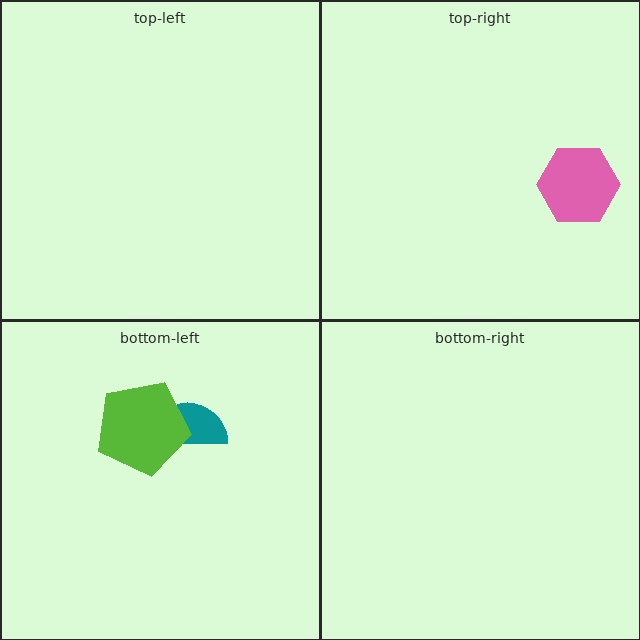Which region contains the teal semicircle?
The bottom-left region.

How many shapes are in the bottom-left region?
2.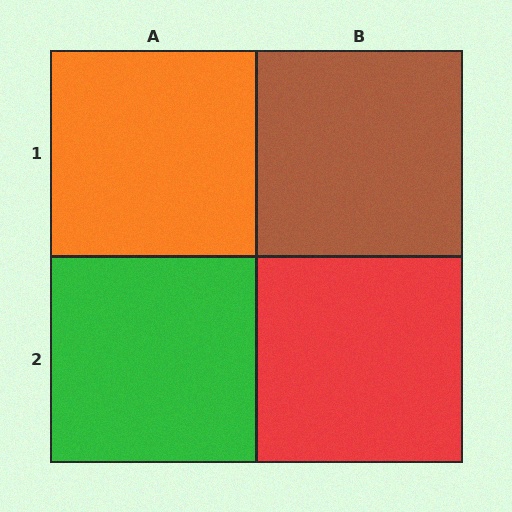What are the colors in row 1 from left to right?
Orange, brown.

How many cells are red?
1 cell is red.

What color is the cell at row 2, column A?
Green.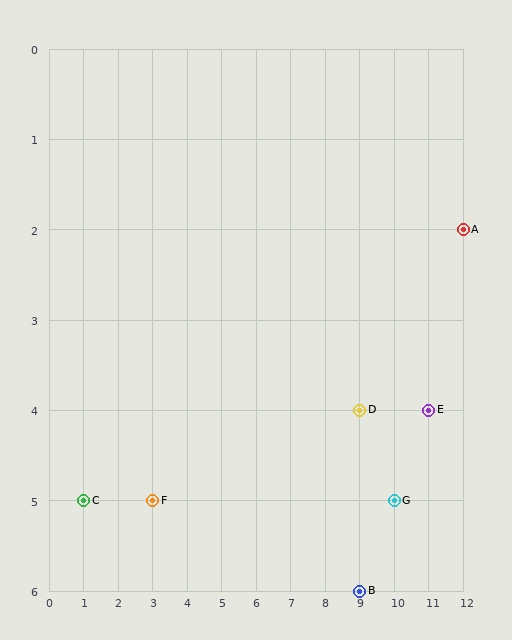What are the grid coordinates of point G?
Point G is at grid coordinates (10, 5).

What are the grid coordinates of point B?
Point B is at grid coordinates (9, 6).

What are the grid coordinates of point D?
Point D is at grid coordinates (9, 4).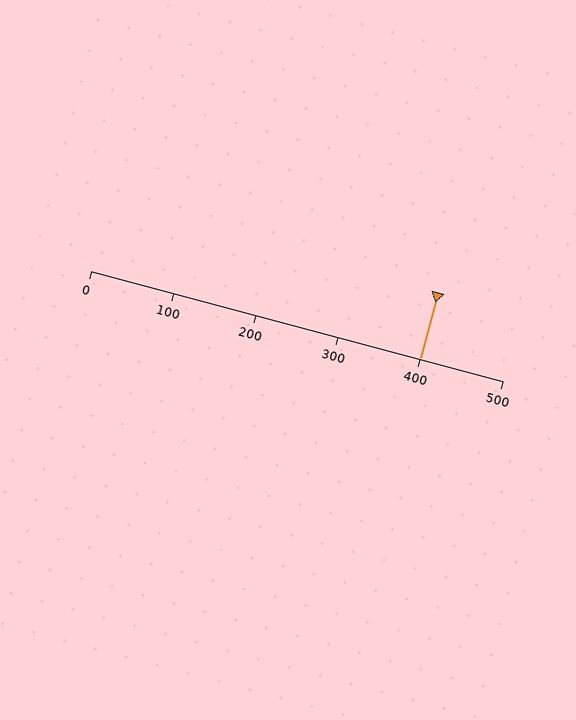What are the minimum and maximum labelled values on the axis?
The axis runs from 0 to 500.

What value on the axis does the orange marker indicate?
The marker indicates approximately 400.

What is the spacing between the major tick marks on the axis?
The major ticks are spaced 100 apart.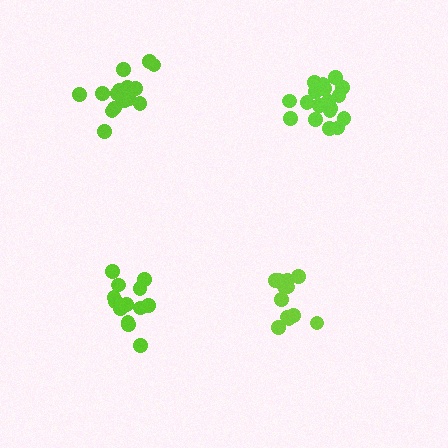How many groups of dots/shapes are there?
There are 4 groups.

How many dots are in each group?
Group 1: 13 dots, Group 2: 15 dots, Group 3: 13 dots, Group 4: 18 dots (59 total).